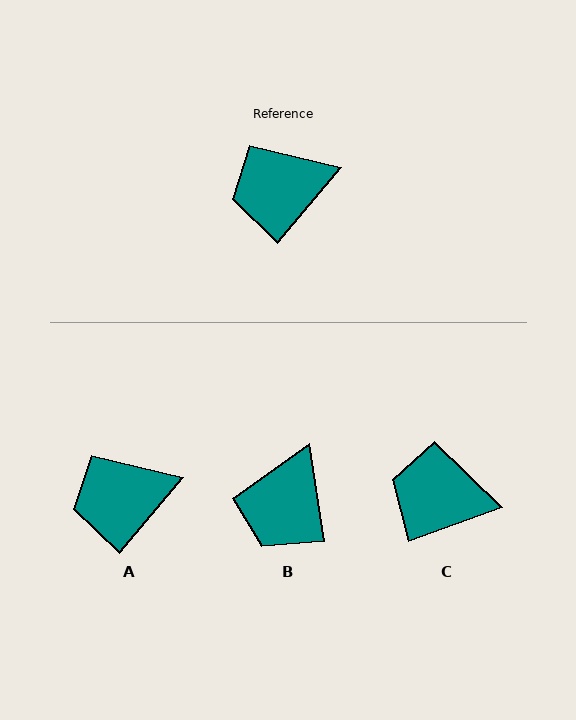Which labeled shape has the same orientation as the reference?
A.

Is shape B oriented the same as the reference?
No, it is off by about 49 degrees.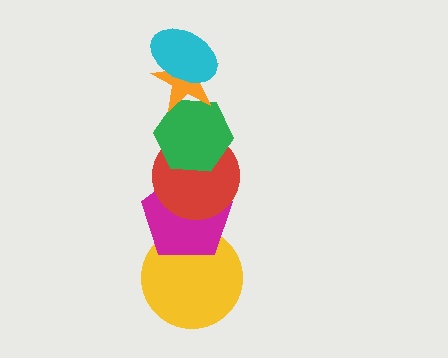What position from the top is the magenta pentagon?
The magenta pentagon is 5th from the top.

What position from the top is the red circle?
The red circle is 4th from the top.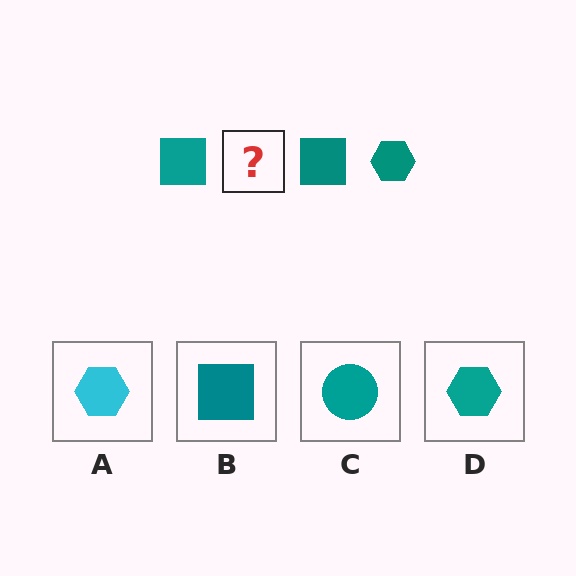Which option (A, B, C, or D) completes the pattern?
D.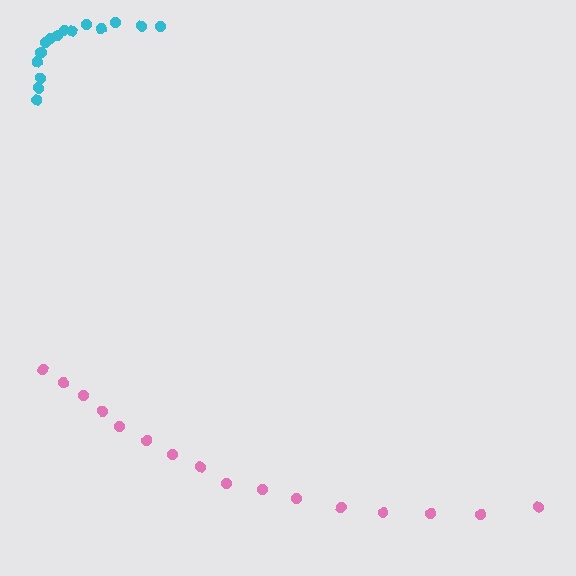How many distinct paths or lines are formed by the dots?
There are 2 distinct paths.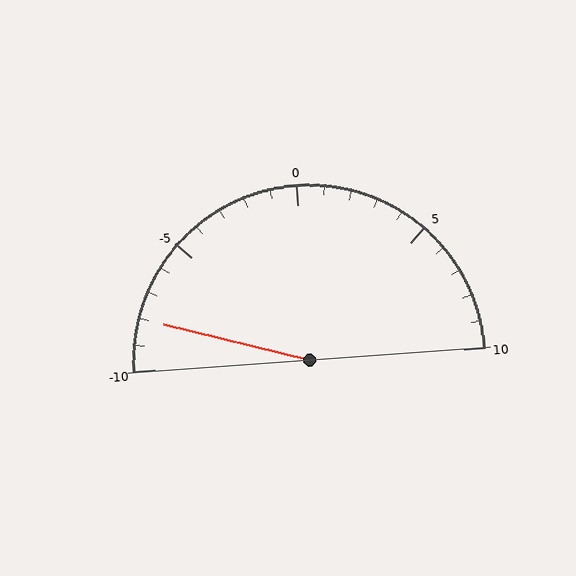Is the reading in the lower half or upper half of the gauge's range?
The reading is in the lower half of the range (-10 to 10).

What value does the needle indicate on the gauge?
The needle indicates approximately -8.